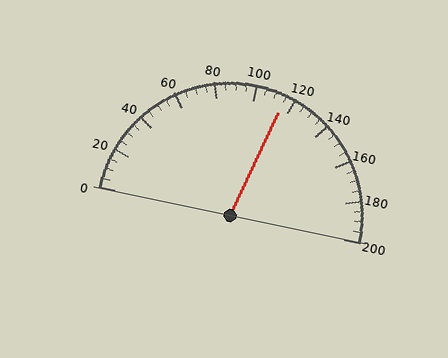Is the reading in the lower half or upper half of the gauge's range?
The reading is in the upper half of the range (0 to 200).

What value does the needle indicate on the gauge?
The needle indicates approximately 115.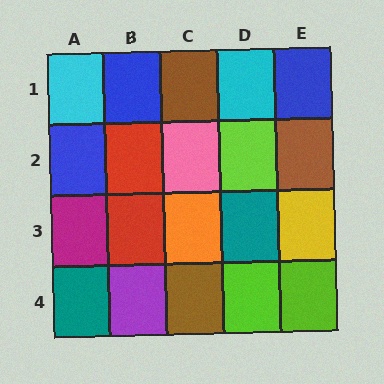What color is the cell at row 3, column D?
Teal.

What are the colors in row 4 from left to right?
Teal, purple, brown, lime, lime.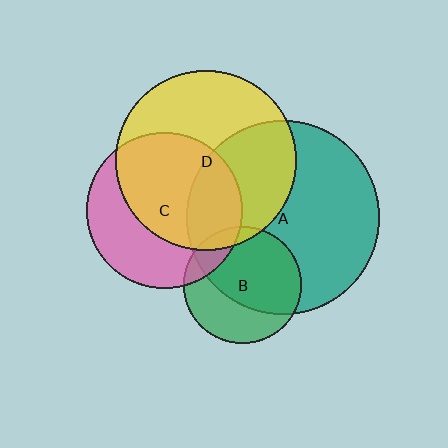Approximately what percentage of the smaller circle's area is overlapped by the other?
Approximately 60%.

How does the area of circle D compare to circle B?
Approximately 2.4 times.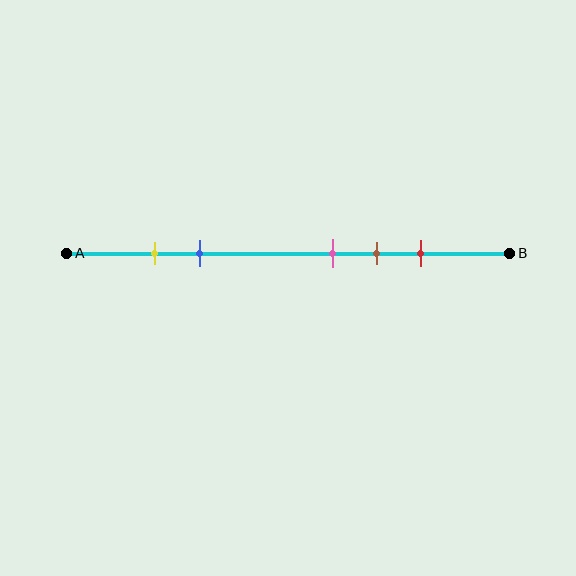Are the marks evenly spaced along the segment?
No, the marks are not evenly spaced.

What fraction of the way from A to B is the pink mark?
The pink mark is approximately 60% (0.6) of the way from A to B.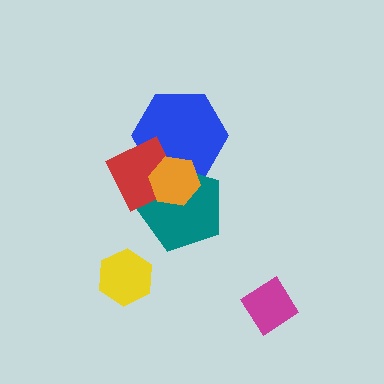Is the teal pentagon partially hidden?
Yes, it is partially covered by another shape.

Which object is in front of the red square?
The orange hexagon is in front of the red square.